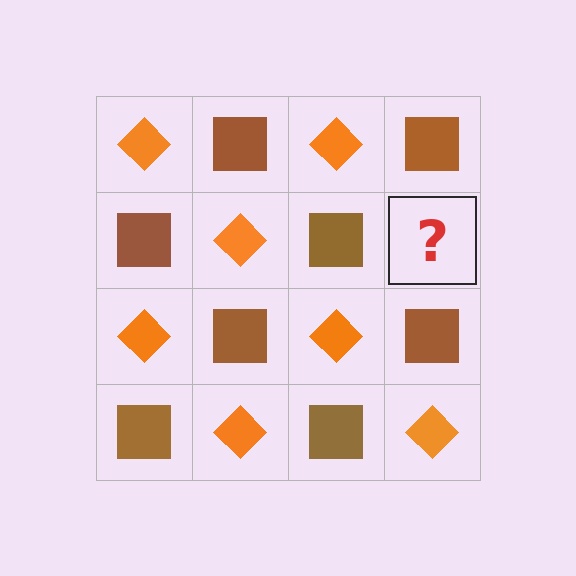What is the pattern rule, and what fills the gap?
The rule is that it alternates orange diamond and brown square in a checkerboard pattern. The gap should be filled with an orange diamond.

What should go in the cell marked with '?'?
The missing cell should contain an orange diamond.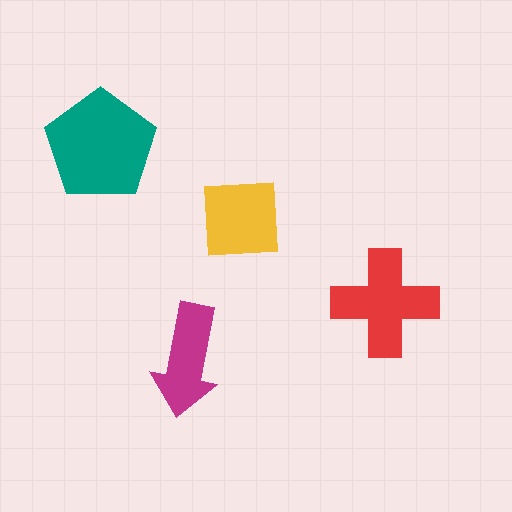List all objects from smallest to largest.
The magenta arrow, the yellow square, the red cross, the teal pentagon.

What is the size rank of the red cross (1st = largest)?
2nd.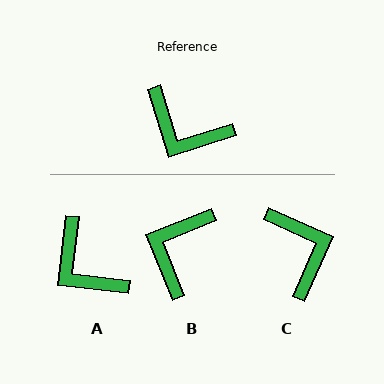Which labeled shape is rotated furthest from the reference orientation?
C, about 139 degrees away.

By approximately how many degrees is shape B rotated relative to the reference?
Approximately 85 degrees clockwise.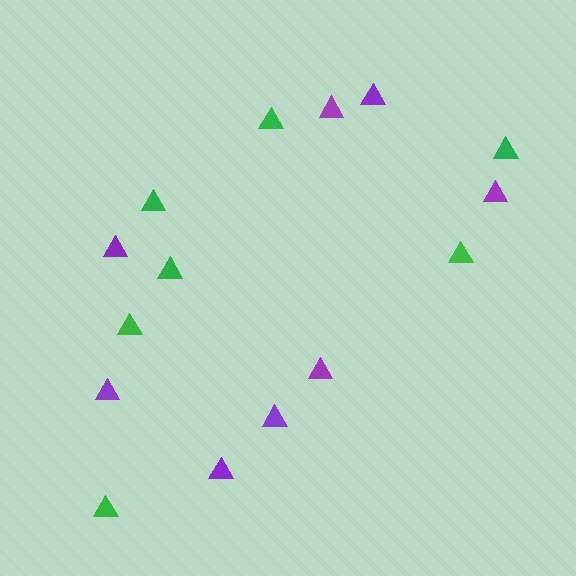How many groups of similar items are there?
There are 2 groups: one group of green triangles (7) and one group of purple triangles (8).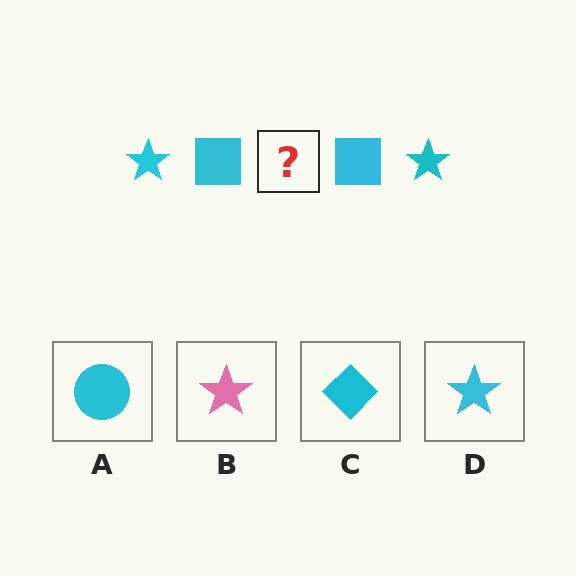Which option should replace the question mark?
Option D.